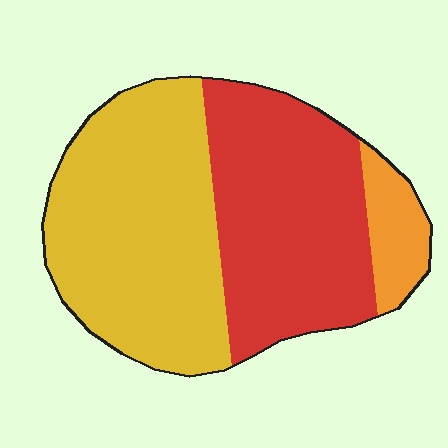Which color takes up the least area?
Orange, at roughly 10%.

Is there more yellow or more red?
Yellow.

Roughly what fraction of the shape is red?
Red takes up about two fifths (2/5) of the shape.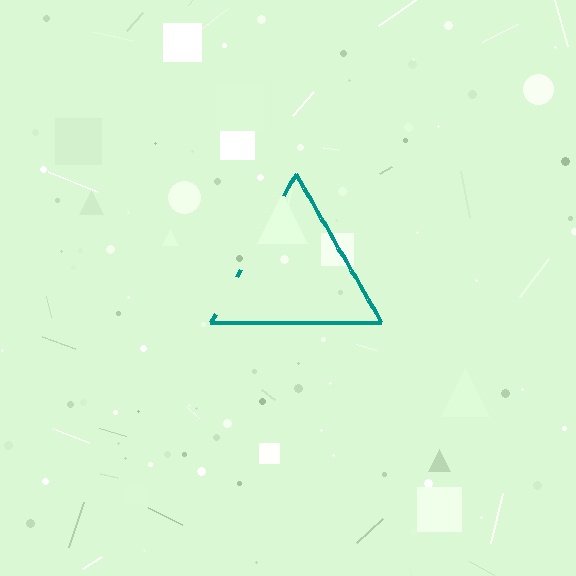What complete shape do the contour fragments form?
The contour fragments form a triangle.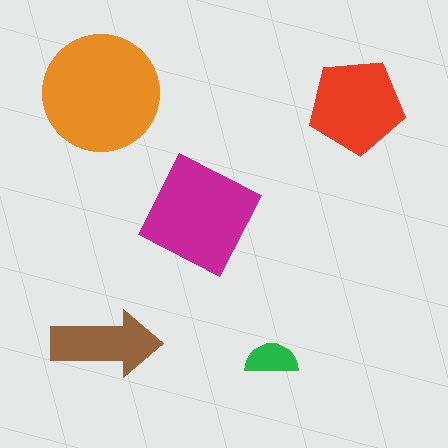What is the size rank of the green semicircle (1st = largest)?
5th.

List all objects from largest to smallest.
The orange circle, the magenta square, the red pentagon, the brown arrow, the green semicircle.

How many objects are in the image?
There are 5 objects in the image.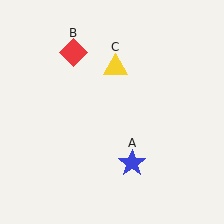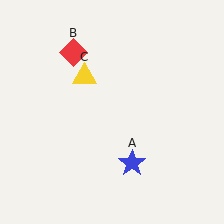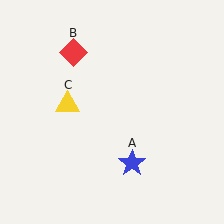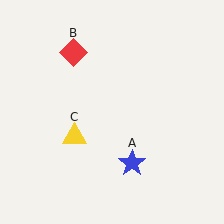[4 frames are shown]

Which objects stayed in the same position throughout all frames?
Blue star (object A) and red diamond (object B) remained stationary.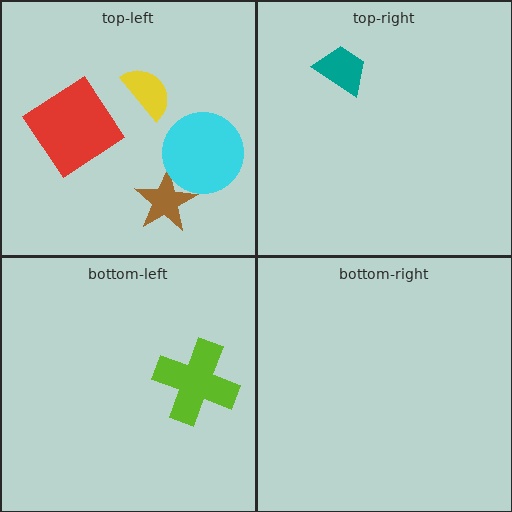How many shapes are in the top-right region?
1.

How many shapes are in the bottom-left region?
1.